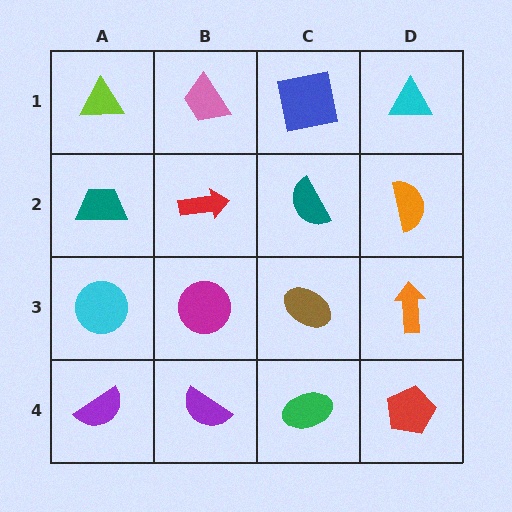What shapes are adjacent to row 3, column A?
A teal trapezoid (row 2, column A), a purple semicircle (row 4, column A), a magenta circle (row 3, column B).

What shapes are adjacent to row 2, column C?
A blue square (row 1, column C), a brown ellipse (row 3, column C), a red arrow (row 2, column B), an orange semicircle (row 2, column D).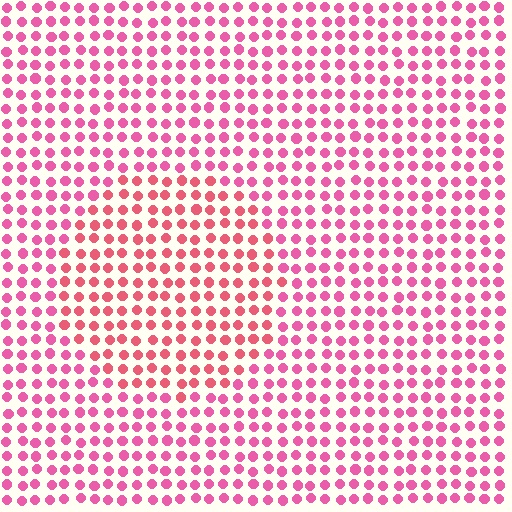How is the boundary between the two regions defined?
The boundary is defined purely by a slight shift in hue (about 23 degrees). Spacing, size, and orientation are identical on both sides.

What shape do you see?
I see a circle.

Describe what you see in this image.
The image is filled with small pink elements in a uniform arrangement. A circle-shaped region is visible where the elements are tinted to a slightly different hue, forming a subtle color boundary.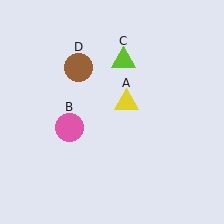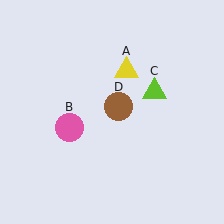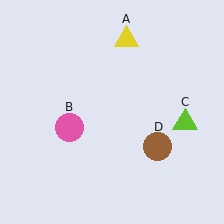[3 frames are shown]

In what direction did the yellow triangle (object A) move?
The yellow triangle (object A) moved up.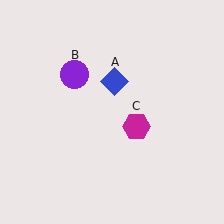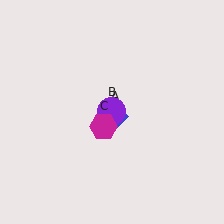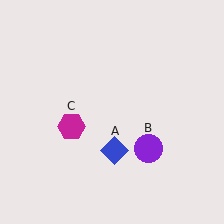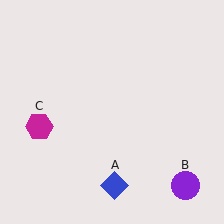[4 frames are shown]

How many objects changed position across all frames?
3 objects changed position: blue diamond (object A), purple circle (object B), magenta hexagon (object C).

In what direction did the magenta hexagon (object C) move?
The magenta hexagon (object C) moved left.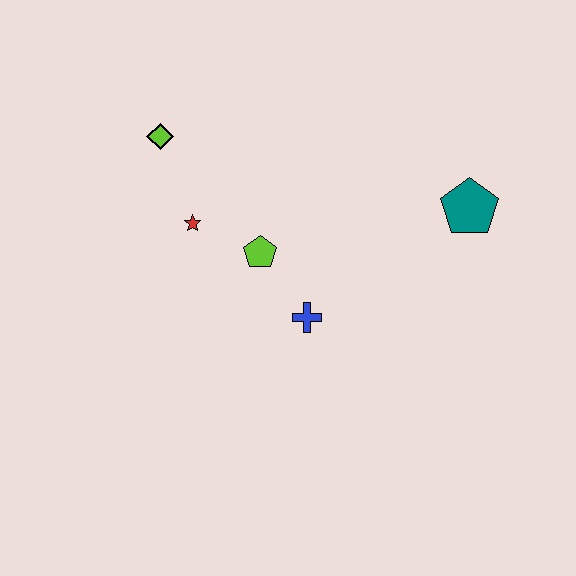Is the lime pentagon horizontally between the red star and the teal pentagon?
Yes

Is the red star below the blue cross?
No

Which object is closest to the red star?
The lime pentagon is closest to the red star.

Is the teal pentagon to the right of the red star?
Yes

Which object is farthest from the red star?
The teal pentagon is farthest from the red star.